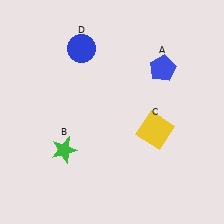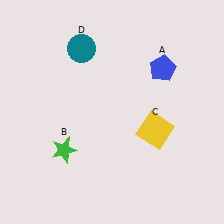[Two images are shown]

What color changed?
The circle (D) changed from blue in Image 1 to teal in Image 2.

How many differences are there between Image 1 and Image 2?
There is 1 difference between the two images.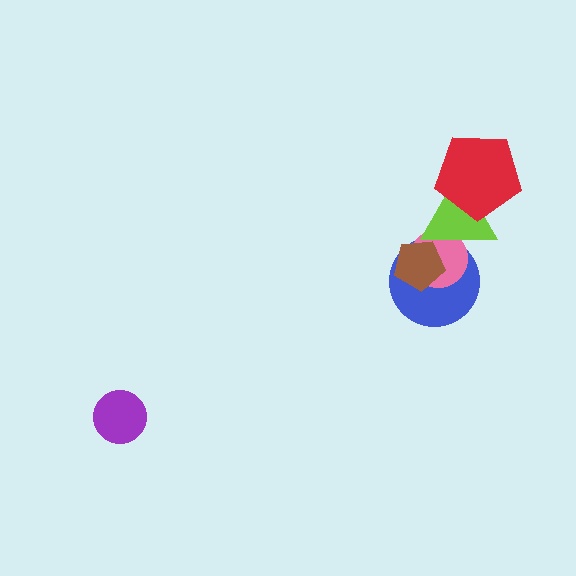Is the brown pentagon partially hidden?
Yes, it is partially covered by another shape.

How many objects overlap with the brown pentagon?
3 objects overlap with the brown pentagon.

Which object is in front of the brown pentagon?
The lime triangle is in front of the brown pentagon.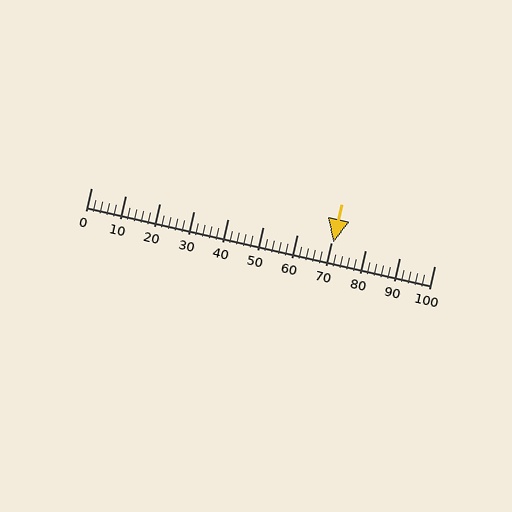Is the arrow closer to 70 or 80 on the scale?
The arrow is closer to 70.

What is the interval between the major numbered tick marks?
The major tick marks are spaced 10 units apart.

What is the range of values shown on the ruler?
The ruler shows values from 0 to 100.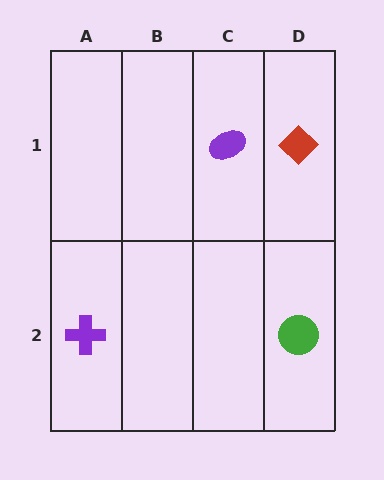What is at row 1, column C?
A purple ellipse.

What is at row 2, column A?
A purple cross.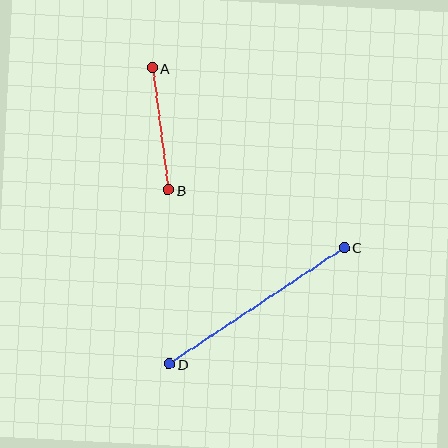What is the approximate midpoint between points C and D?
The midpoint is at approximately (257, 306) pixels.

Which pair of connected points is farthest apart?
Points C and D are farthest apart.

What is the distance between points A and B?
The distance is approximately 123 pixels.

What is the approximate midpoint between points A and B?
The midpoint is at approximately (160, 129) pixels.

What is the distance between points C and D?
The distance is approximately 210 pixels.